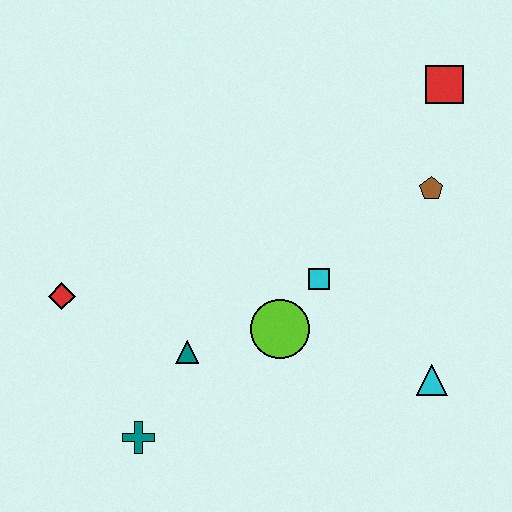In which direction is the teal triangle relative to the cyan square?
The teal triangle is to the left of the cyan square.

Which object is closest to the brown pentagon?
The red square is closest to the brown pentagon.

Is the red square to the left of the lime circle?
No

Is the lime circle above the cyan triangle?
Yes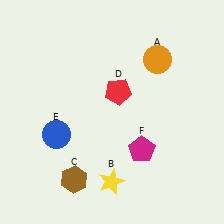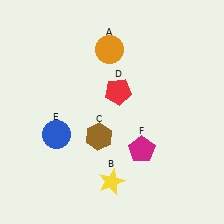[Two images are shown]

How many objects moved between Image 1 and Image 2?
2 objects moved between the two images.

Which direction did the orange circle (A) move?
The orange circle (A) moved left.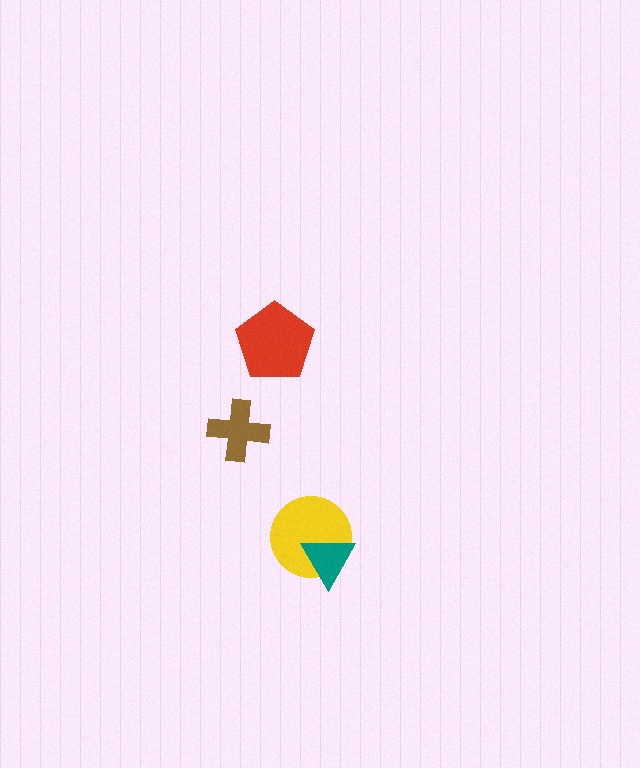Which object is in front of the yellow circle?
The teal triangle is in front of the yellow circle.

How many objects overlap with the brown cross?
0 objects overlap with the brown cross.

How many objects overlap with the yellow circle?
1 object overlaps with the yellow circle.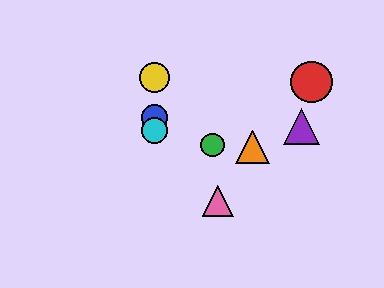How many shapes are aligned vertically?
3 shapes (the blue circle, the yellow circle, the cyan circle) are aligned vertically.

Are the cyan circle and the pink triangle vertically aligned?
No, the cyan circle is at x≈155 and the pink triangle is at x≈218.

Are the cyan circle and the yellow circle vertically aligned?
Yes, both are at x≈155.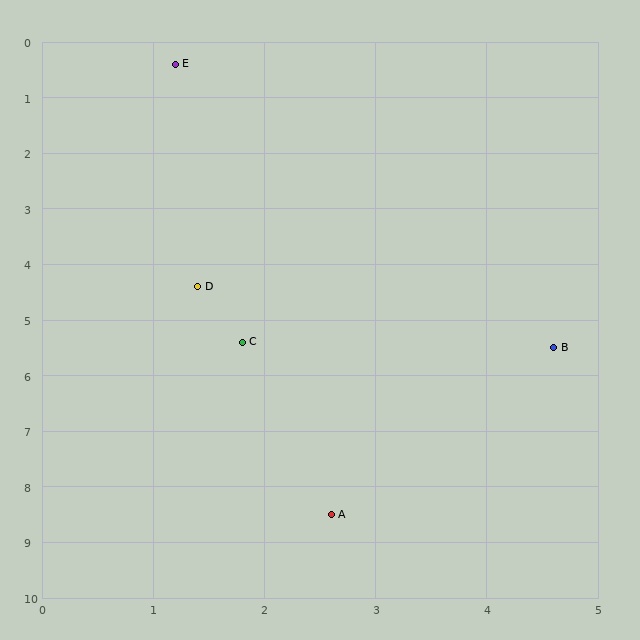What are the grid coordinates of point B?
Point B is at approximately (4.6, 5.5).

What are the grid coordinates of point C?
Point C is at approximately (1.8, 5.4).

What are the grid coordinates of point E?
Point E is at approximately (1.2, 0.4).